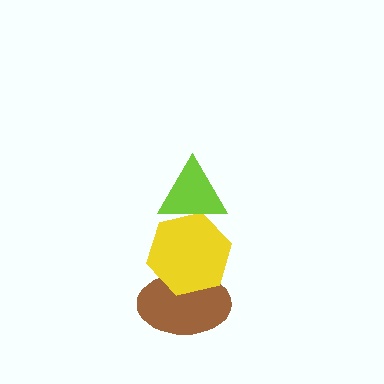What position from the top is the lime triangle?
The lime triangle is 1st from the top.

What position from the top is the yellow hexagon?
The yellow hexagon is 2nd from the top.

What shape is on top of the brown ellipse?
The yellow hexagon is on top of the brown ellipse.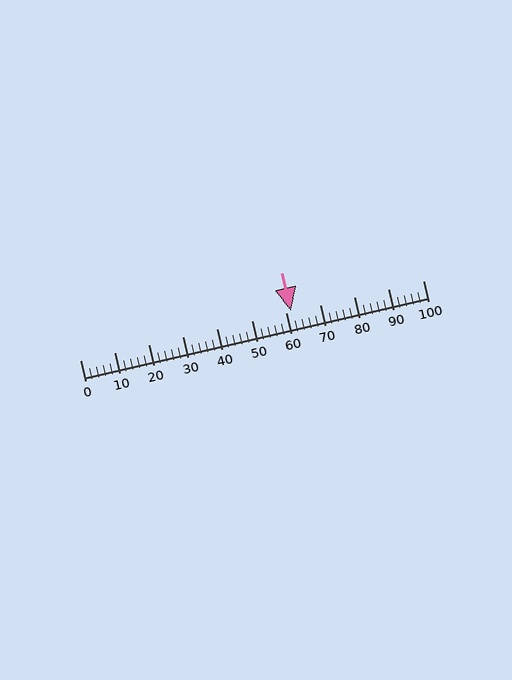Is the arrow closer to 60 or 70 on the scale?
The arrow is closer to 60.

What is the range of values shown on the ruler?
The ruler shows values from 0 to 100.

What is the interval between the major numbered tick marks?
The major tick marks are spaced 10 units apart.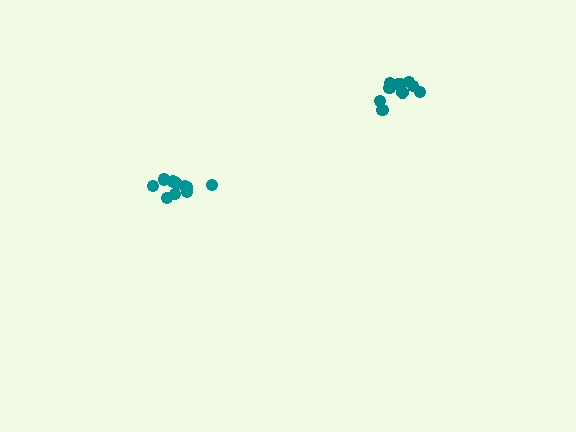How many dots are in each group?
Group 1: 10 dots, Group 2: 10 dots (20 total).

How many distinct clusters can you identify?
There are 2 distinct clusters.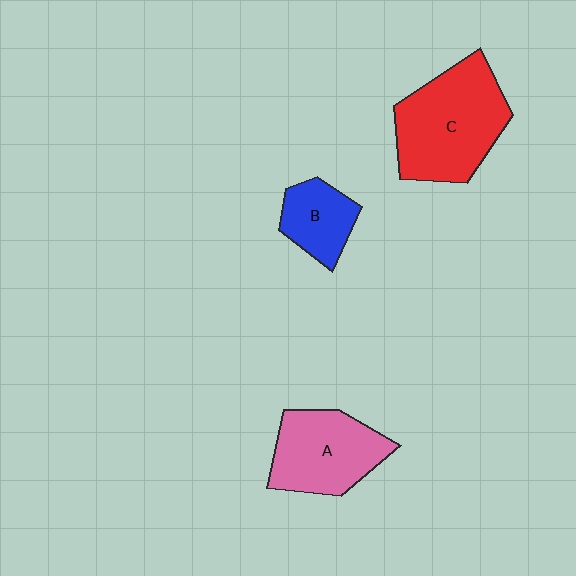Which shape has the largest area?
Shape C (red).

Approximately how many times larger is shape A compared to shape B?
Approximately 1.7 times.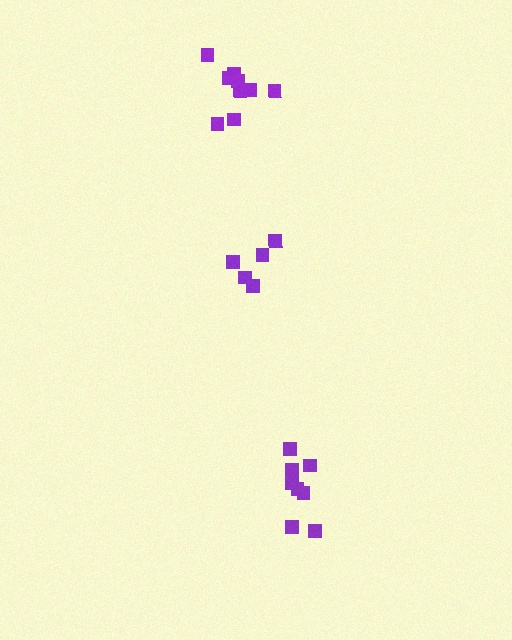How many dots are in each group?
Group 1: 8 dots, Group 2: 5 dots, Group 3: 9 dots (22 total).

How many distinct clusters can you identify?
There are 3 distinct clusters.